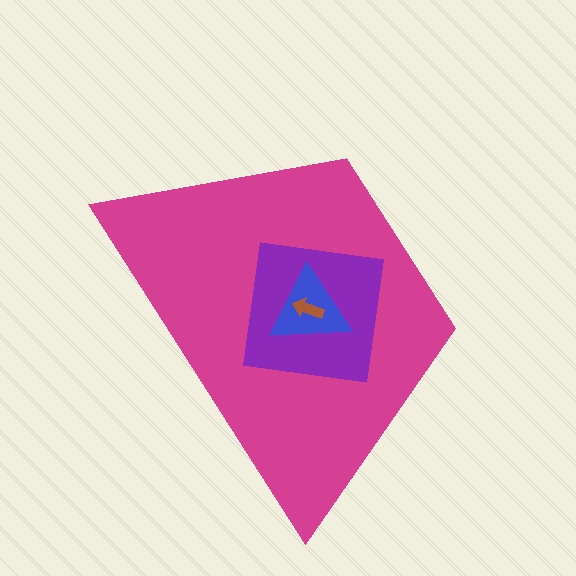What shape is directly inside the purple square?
The blue triangle.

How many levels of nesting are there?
4.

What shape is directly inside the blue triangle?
The brown arrow.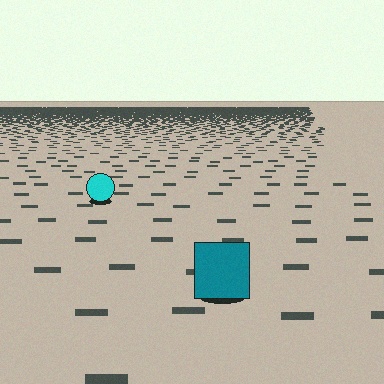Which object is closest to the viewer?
The teal square is closest. The texture marks near it are larger and more spread out.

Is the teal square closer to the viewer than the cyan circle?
Yes. The teal square is closer — you can tell from the texture gradient: the ground texture is coarser near it.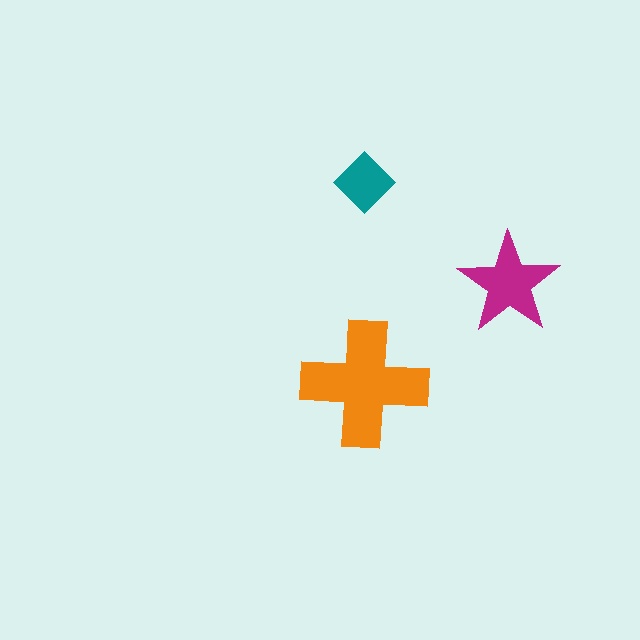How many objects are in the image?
There are 3 objects in the image.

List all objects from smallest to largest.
The teal diamond, the magenta star, the orange cross.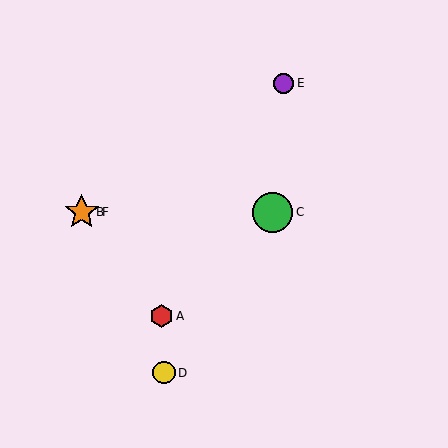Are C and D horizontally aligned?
No, C is at y≈212 and D is at y≈373.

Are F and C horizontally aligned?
Yes, both are at y≈212.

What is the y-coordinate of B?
Object B is at y≈212.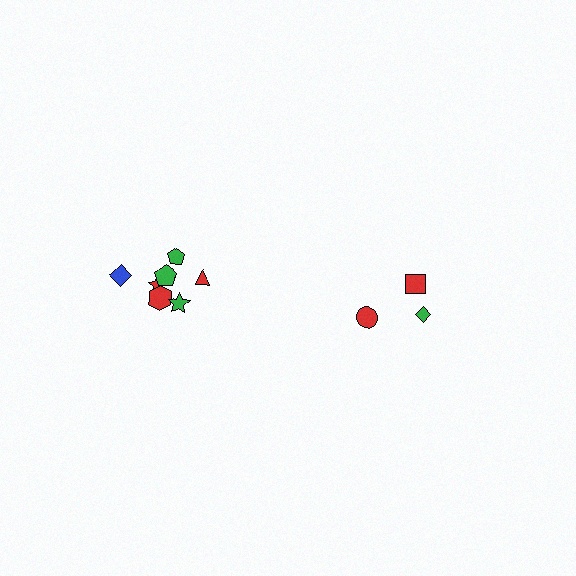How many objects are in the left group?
There are 7 objects.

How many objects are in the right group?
There are 3 objects.